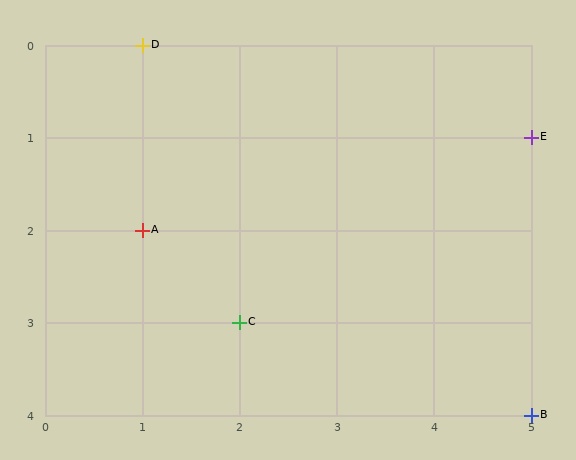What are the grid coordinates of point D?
Point D is at grid coordinates (1, 0).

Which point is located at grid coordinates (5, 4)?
Point B is at (5, 4).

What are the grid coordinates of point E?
Point E is at grid coordinates (5, 1).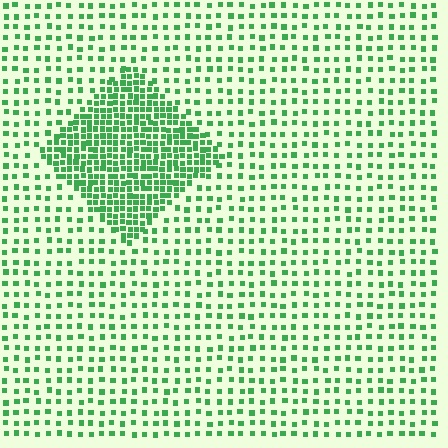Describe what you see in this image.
The image contains small green elements arranged at two different densities. A diamond-shaped region is visible where the elements are more densely packed than the surrounding area.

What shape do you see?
I see a diamond.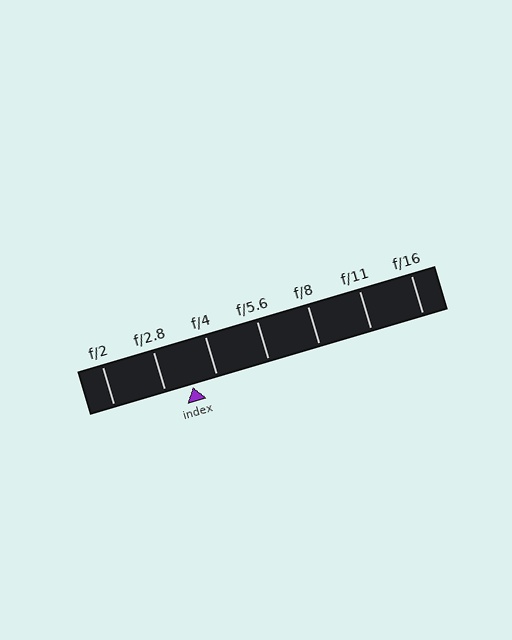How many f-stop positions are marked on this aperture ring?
There are 7 f-stop positions marked.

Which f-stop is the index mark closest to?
The index mark is closest to f/4.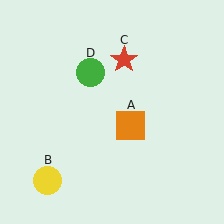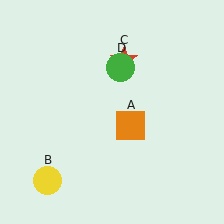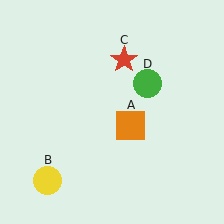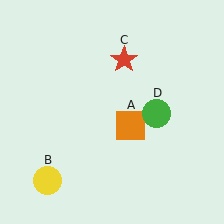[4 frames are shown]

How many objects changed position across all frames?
1 object changed position: green circle (object D).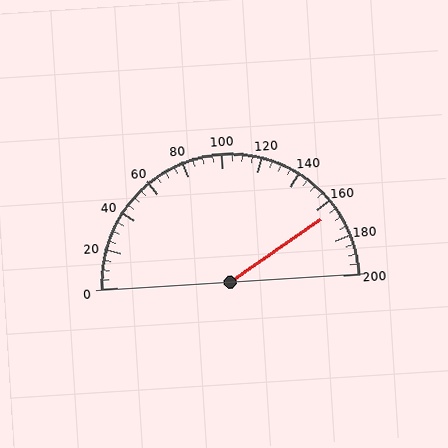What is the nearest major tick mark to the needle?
The nearest major tick mark is 160.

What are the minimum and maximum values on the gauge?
The gauge ranges from 0 to 200.